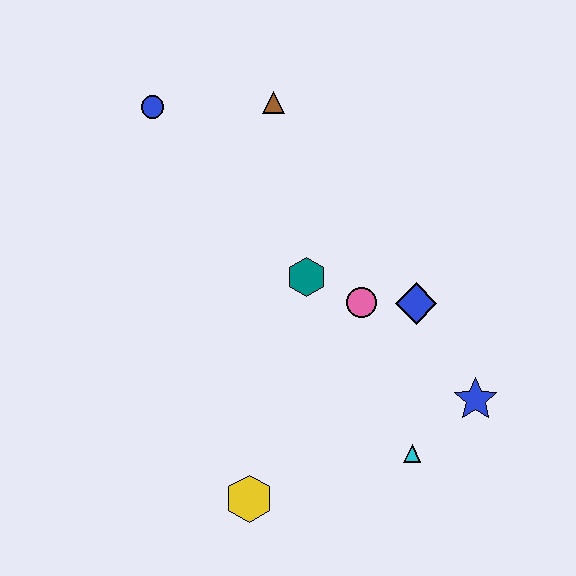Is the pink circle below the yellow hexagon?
No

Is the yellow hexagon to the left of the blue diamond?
Yes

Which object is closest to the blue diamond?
The pink circle is closest to the blue diamond.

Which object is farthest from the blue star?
The blue circle is farthest from the blue star.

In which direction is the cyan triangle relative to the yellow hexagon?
The cyan triangle is to the right of the yellow hexagon.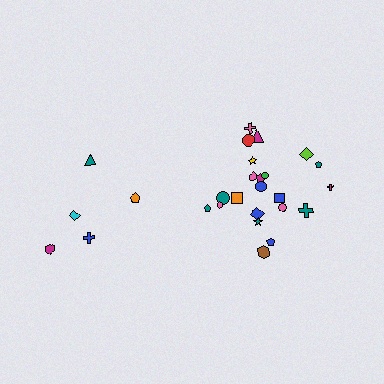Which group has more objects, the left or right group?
The right group.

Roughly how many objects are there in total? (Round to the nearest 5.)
Roughly 25 objects in total.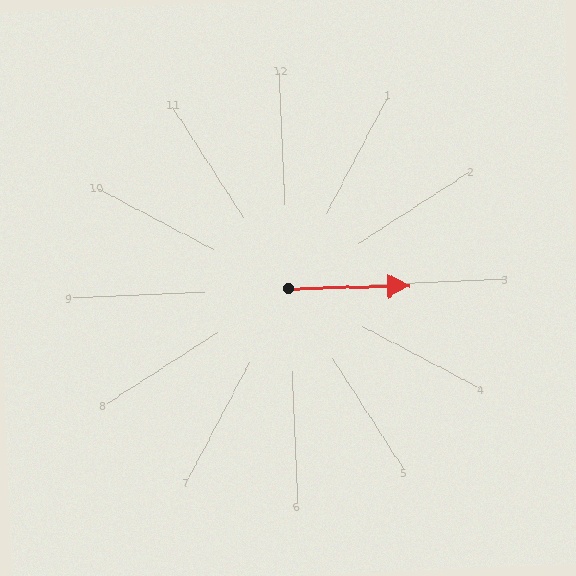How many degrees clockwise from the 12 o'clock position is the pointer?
Approximately 91 degrees.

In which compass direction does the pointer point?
East.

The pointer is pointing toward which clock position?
Roughly 3 o'clock.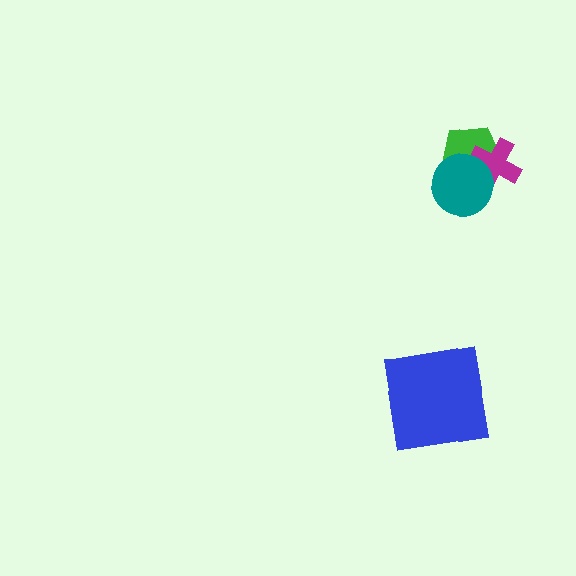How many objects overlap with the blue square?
0 objects overlap with the blue square.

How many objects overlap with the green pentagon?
2 objects overlap with the green pentagon.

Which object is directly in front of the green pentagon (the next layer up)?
The magenta cross is directly in front of the green pentagon.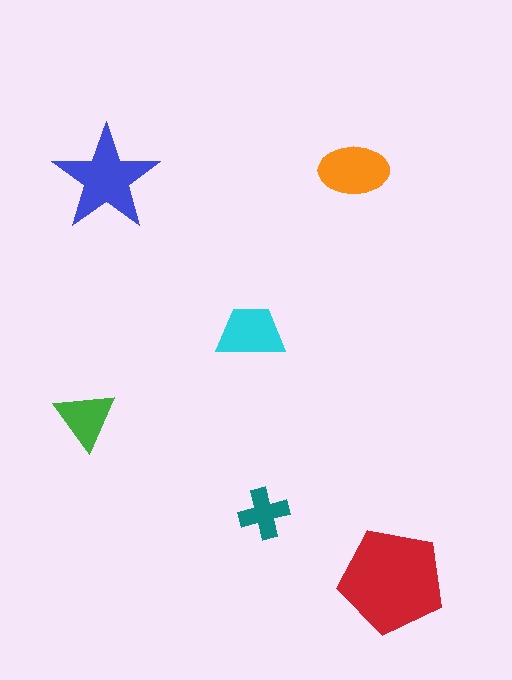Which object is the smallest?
The teal cross.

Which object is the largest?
The red pentagon.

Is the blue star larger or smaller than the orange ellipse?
Larger.